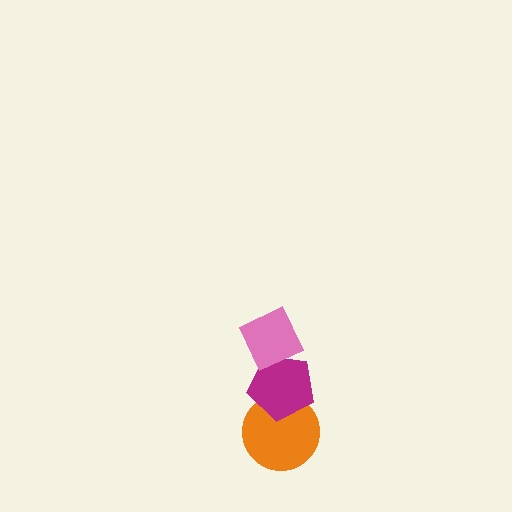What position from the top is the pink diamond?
The pink diamond is 1st from the top.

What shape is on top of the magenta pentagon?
The pink diamond is on top of the magenta pentagon.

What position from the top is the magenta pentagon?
The magenta pentagon is 2nd from the top.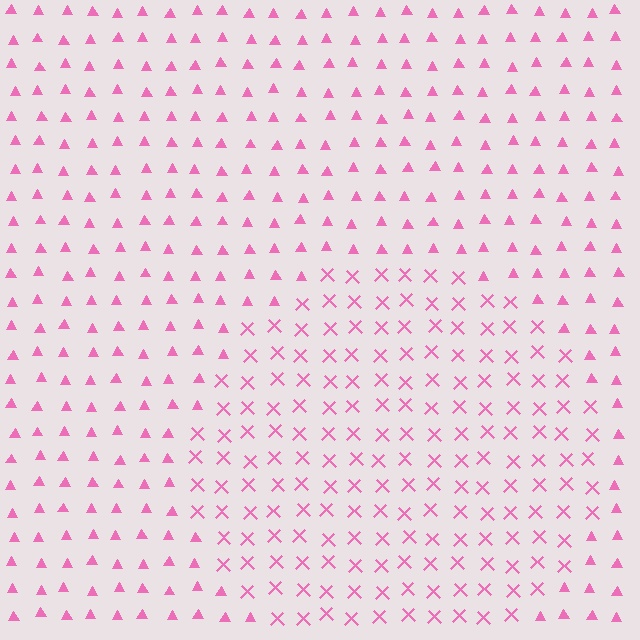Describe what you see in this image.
The image is filled with small pink elements arranged in a uniform grid. A circle-shaped region contains X marks, while the surrounding area contains triangles. The boundary is defined purely by the change in element shape.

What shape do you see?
I see a circle.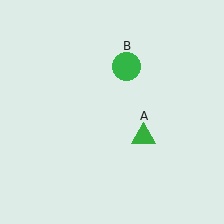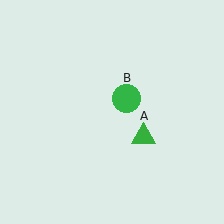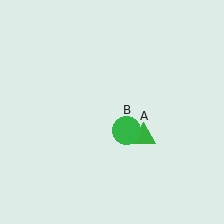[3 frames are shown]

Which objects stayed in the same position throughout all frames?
Green triangle (object A) remained stationary.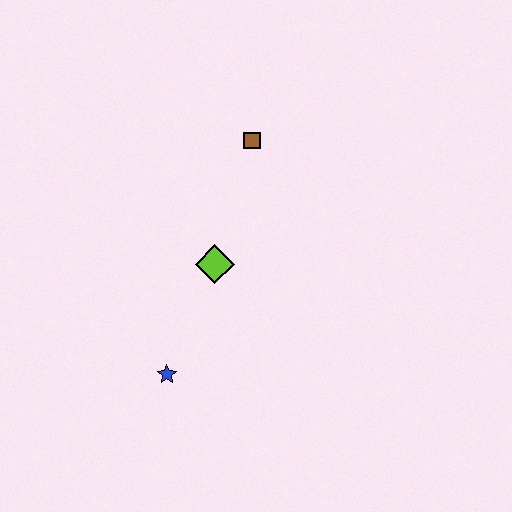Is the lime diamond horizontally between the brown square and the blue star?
Yes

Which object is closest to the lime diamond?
The blue star is closest to the lime diamond.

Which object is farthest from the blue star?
The brown square is farthest from the blue star.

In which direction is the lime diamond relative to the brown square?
The lime diamond is below the brown square.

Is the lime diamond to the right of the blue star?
Yes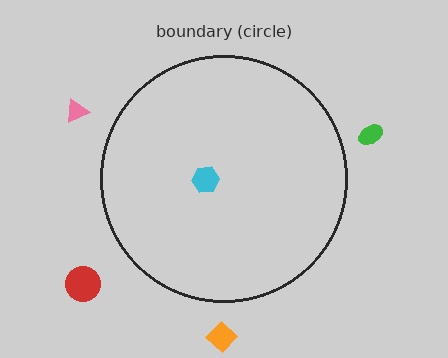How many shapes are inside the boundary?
1 inside, 4 outside.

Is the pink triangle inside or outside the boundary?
Outside.